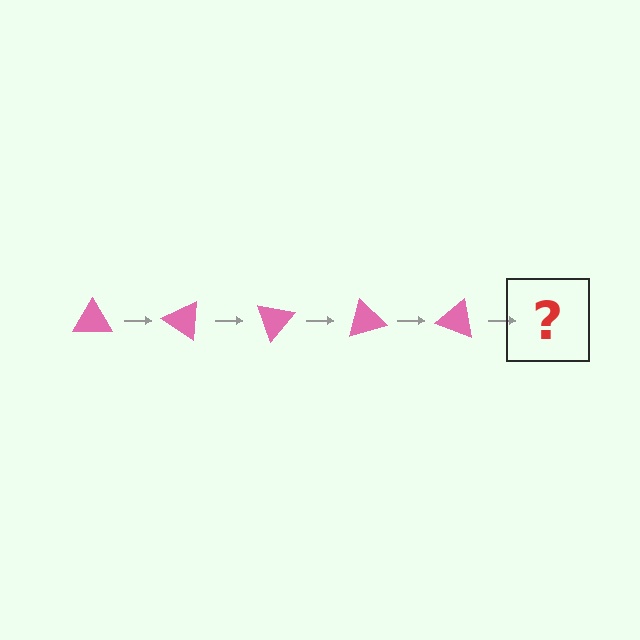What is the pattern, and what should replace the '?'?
The pattern is that the triangle rotates 35 degrees each step. The '?' should be a pink triangle rotated 175 degrees.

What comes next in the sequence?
The next element should be a pink triangle rotated 175 degrees.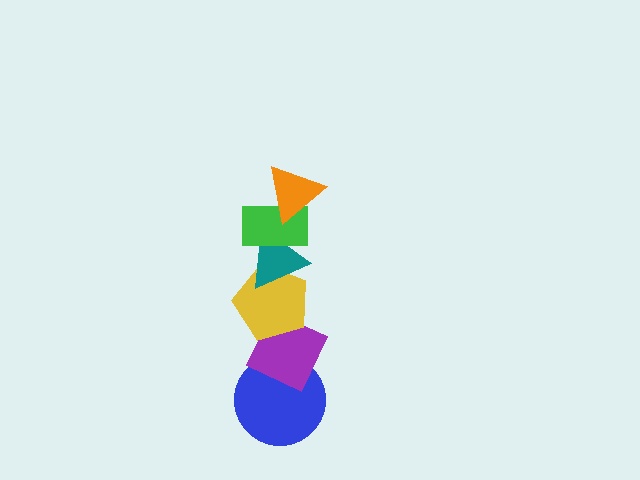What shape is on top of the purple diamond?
The yellow pentagon is on top of the purple diamond.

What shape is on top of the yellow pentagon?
The teal triangle is on top of the yellow pentagon.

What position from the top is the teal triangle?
The teal triangle is 3rd from the top.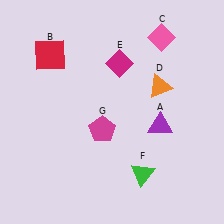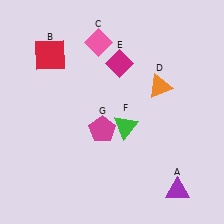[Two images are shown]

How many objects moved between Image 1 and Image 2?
3 objects moved between the two images.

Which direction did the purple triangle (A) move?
The purple triangle (A) moved down.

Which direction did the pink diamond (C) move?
The pink diamond (C) moved left.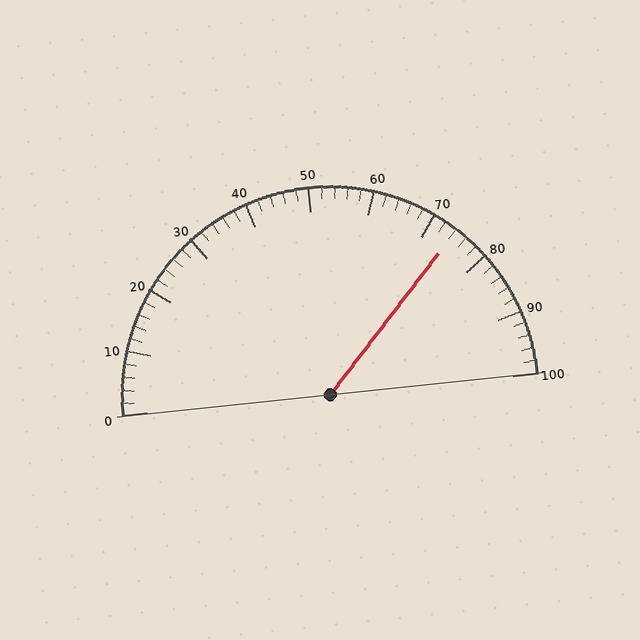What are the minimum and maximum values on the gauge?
The gauge ranges from 0 to 100.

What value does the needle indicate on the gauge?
The needle indicates approximately 74.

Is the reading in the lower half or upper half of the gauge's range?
The reading is in the upper half of the range (0 to 100).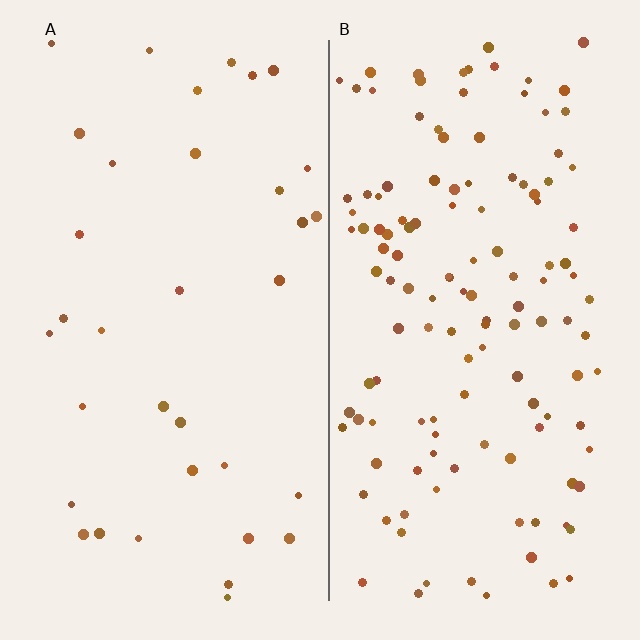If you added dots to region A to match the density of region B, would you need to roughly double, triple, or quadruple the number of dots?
Approximately quadruple.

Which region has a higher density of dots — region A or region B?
B (the right).